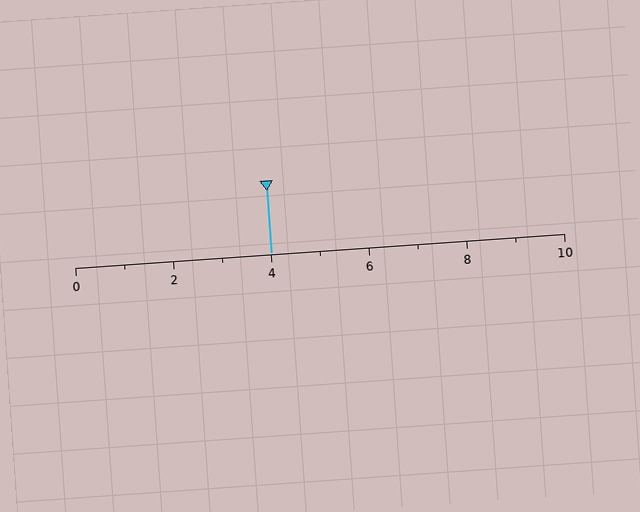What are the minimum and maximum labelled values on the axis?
The axis runs from 0 to 10.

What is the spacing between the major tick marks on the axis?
The major ticks are spaced 2 apart.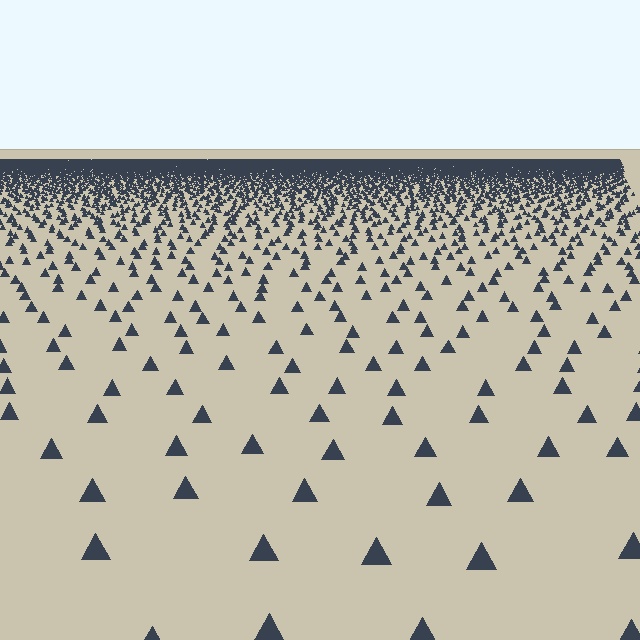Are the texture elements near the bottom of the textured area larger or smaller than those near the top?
Larger. Near the bottom, elements are closer to the viewer and appear at a bigger on-screen size.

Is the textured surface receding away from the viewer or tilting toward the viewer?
The surface is receding away from the viewer. Texture elements get smaller and denser toward the top.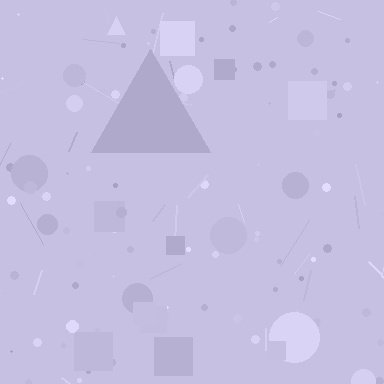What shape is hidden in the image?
A triangle is hidden in the image.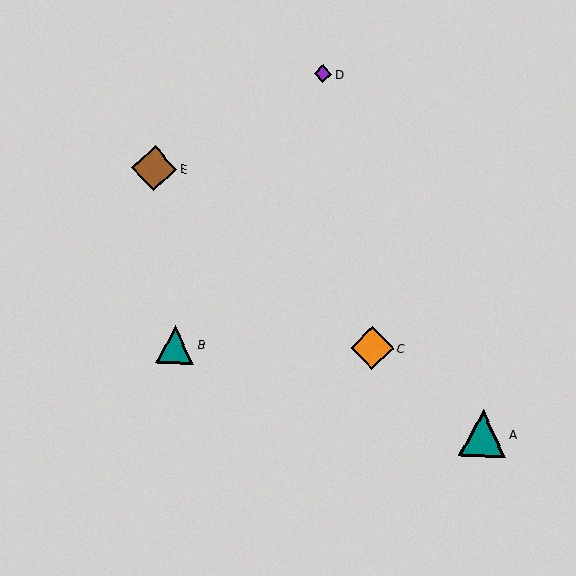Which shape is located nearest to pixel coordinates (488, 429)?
The teal triangle (labeled A) at (483, 434) is nearest to that location.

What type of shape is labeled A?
Shape A is a teal triangle.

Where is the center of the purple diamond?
The center of the purple diamond is at (323, 74).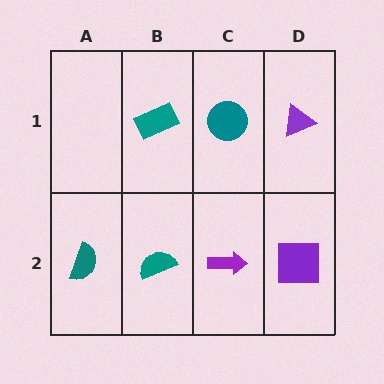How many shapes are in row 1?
3 shapes.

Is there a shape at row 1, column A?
No, that cell is empty.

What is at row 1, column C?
A teal circle.